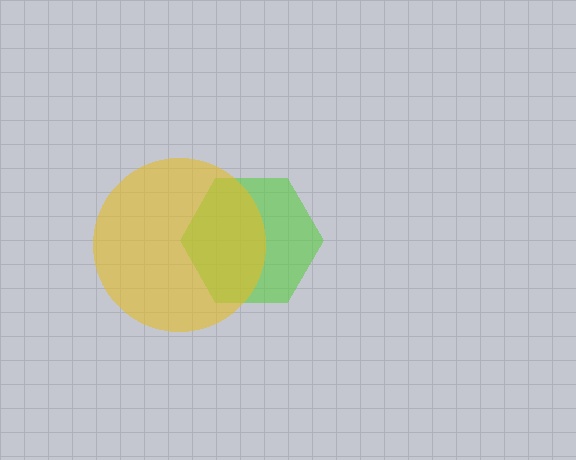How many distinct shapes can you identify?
There are 2 distinct shapes: a lime hexagon, a yellow circle.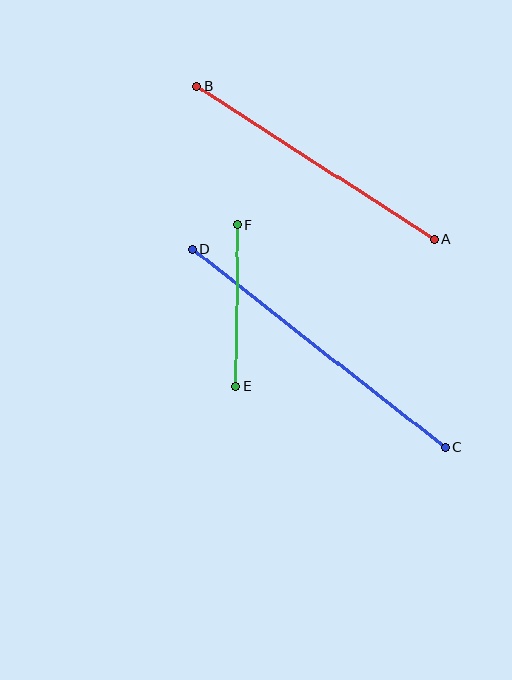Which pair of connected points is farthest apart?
Points C and D are farthest apart.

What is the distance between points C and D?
The distance is approximately 320 pixels.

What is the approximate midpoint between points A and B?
The midpoint is at approximately (316, 163) pixels.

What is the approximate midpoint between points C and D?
The midpoint is at approximately (319, 348) pixels.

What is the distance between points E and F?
The distance is approximately 161 pixels.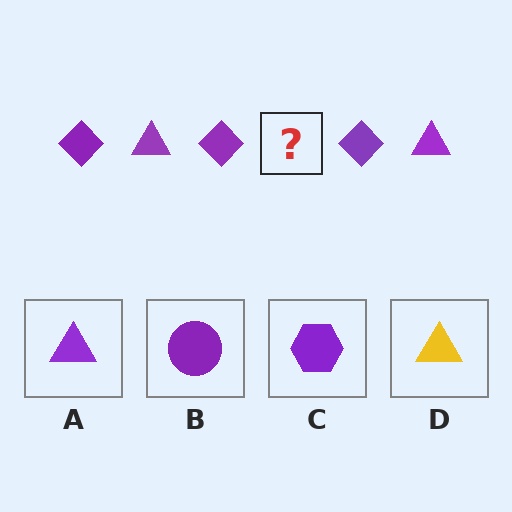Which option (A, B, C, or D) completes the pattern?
A.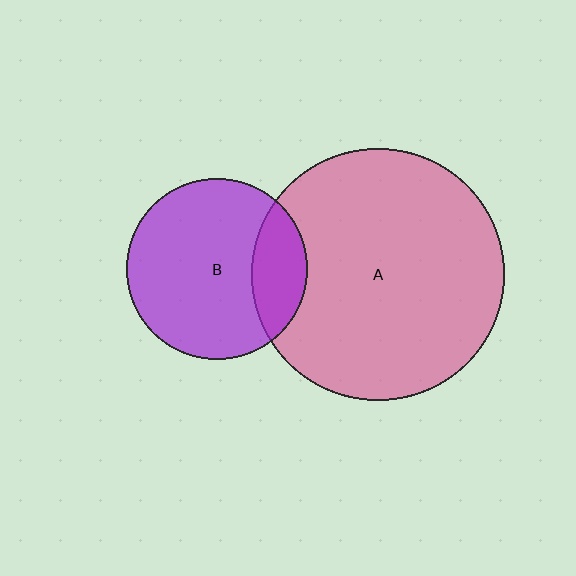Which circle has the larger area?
Circle A (pink).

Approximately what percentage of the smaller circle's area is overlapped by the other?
Approximately 20%.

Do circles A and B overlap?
Yes.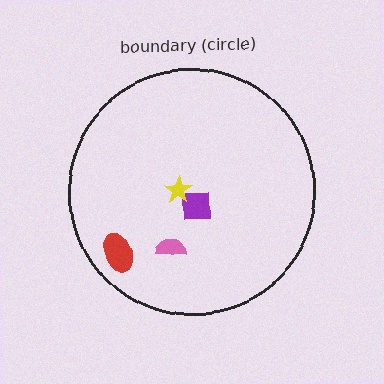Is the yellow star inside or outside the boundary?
Inside.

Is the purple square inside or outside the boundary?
Inside.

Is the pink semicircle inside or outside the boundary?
Inside.